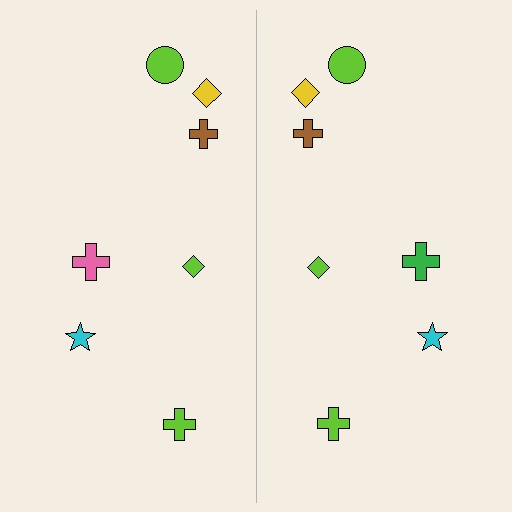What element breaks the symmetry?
The green cross on the right side breaks the symmetry — its mirror counterpart is pink.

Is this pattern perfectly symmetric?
No, the pattern is not perfectly symmetric. The green cross on the right side breaks the symmetry — its mirror counterpart is pink.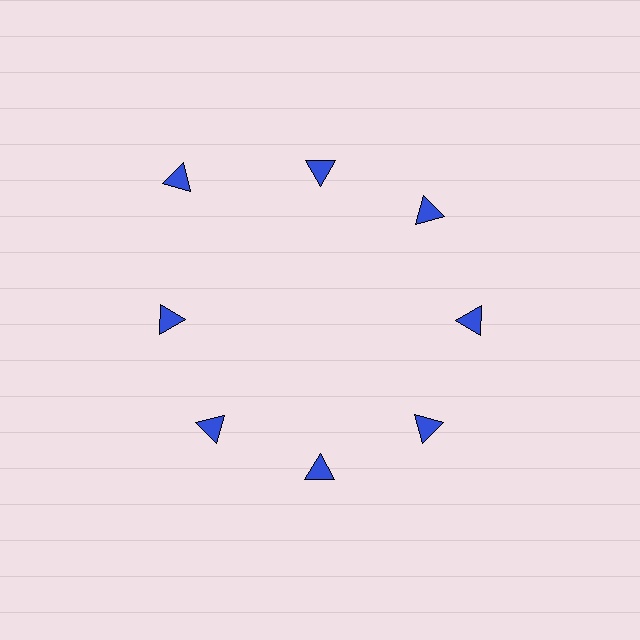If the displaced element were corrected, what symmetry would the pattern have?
It would have 8-fold rotational symmetry — the pattern would map onto itself every 45 degrees.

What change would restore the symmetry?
The symmetry would be restored by moving it inward, back onto the ring so that all 8 triangles sit at equal angles and equal distance from the center.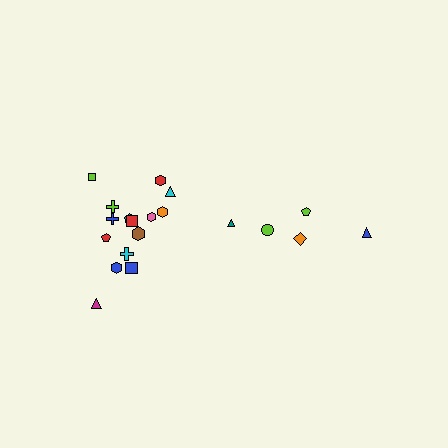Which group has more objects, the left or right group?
The left group.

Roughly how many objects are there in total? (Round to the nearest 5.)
Roughly 20 objects in total.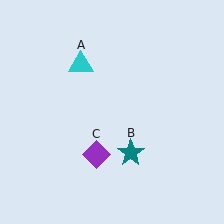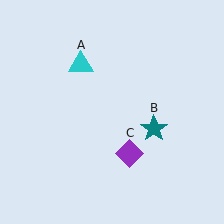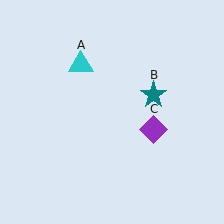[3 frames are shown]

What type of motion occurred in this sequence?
The teal star (object B), purple diamond (object C) rotated counterclockwise around the center of the scene.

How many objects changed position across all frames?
2 objects changed position: teal star (object B), purple diamond (object C).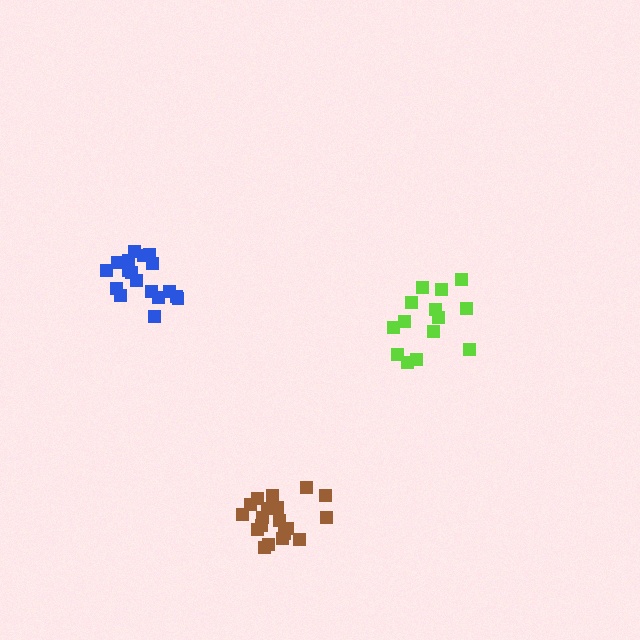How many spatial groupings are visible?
There are 3 spatial groupings.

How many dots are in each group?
Group 1: 19 dots, Group 2: 18 dots, Group 3: 14 dots (51 total).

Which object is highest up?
The blue cluster is topmost.